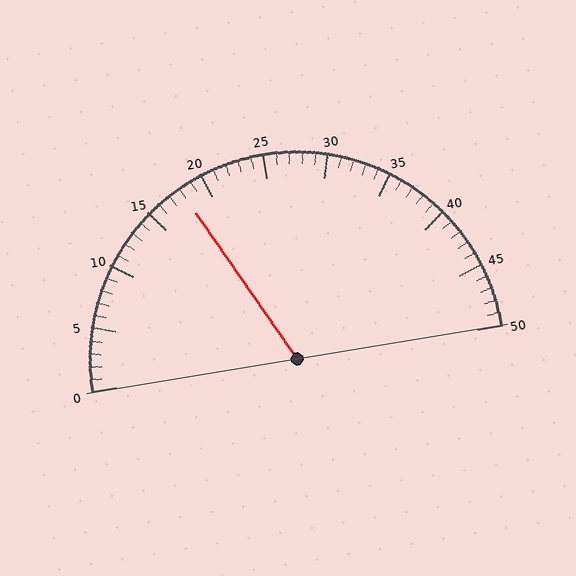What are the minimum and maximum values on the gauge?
The gauge ranges from 0 to 50.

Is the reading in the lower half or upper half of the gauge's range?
The reading is in the lower half of the range (0 to 50).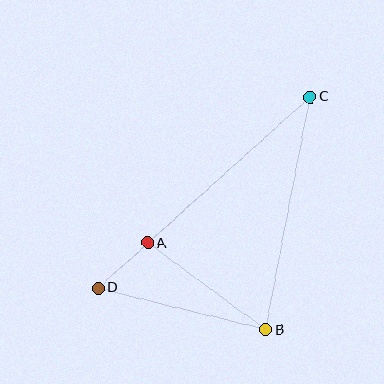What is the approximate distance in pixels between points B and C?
The distance between B and C is approximately 237 pixels.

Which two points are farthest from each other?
Points C and D are farthest from each other.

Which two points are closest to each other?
Points A and D are closest to each other.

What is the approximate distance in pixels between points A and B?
The distance between A and B is approximately 146 pixels.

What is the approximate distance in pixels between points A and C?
The distance between A and C is approximately 219 pixels.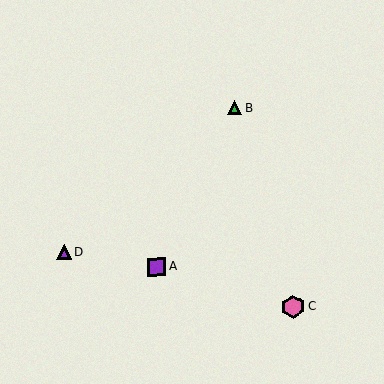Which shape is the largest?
The pink hexagon (labeled C) is the largest.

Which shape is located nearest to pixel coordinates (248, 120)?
The green triangle (labeled B) at (235, 108) is nearest to that location.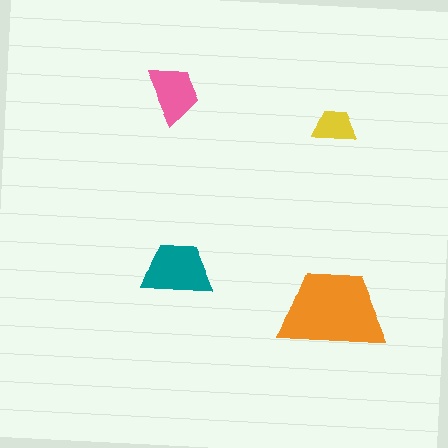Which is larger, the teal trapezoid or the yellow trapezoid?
The teal one.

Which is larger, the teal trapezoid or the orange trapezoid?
The orange one.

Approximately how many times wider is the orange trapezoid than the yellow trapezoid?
About 2.5 times wider.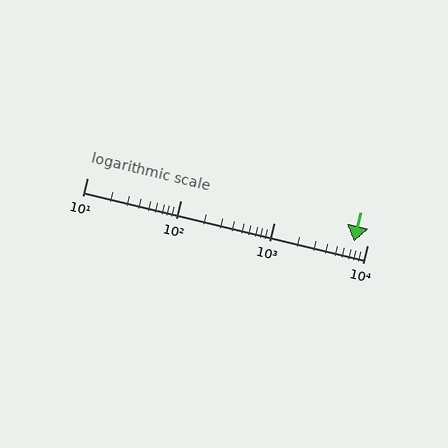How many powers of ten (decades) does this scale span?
The scale spans 3 decades, from 10 to 10000.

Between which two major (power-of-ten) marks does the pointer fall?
The pointer is between 1000 and 10000.